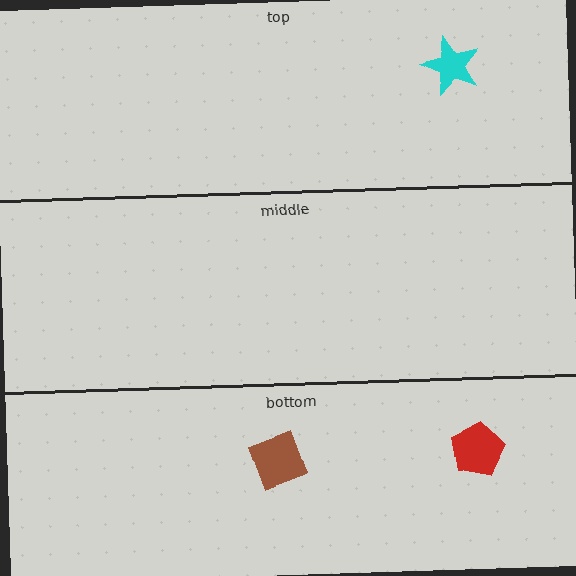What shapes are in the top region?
The cyan star.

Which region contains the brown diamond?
The bottom region.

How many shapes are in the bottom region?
2.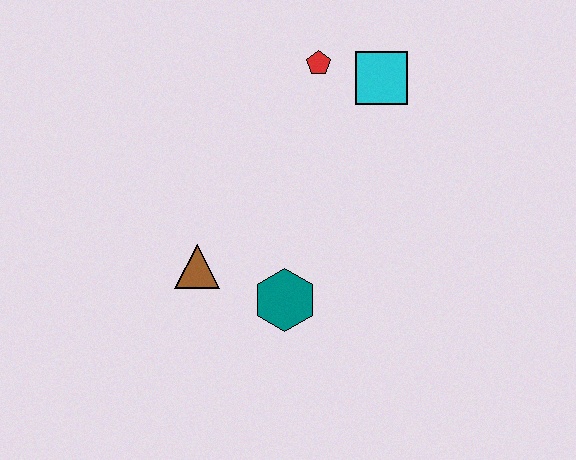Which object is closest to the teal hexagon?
The brown triangle is closest to the teal hexagon.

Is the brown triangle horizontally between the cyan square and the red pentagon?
No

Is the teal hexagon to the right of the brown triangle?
Yes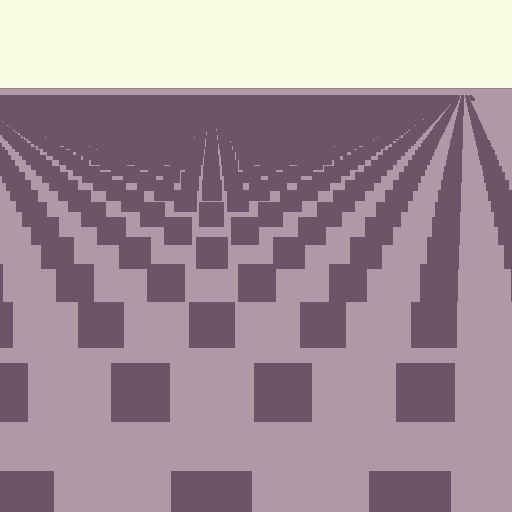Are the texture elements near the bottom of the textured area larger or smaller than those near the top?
Larger. Near the bottom, elements are closer to the viewer and appear at a bigger on-screen size.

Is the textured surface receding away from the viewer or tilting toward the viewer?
The surface is receding away from the viewer. Texture elements get smaller and denser toward the top.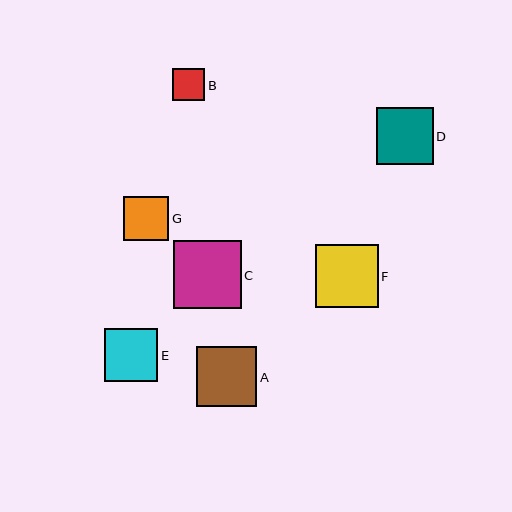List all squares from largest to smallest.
From largest to smallest: C, F, A, D, E, G, B.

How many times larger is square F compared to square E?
Square F is approximately 1.2 times the size of square E.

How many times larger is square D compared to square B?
Square D is approximately 1.8 times the size of square B.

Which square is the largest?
Square C is the largest with a size of approximately 68 pixels.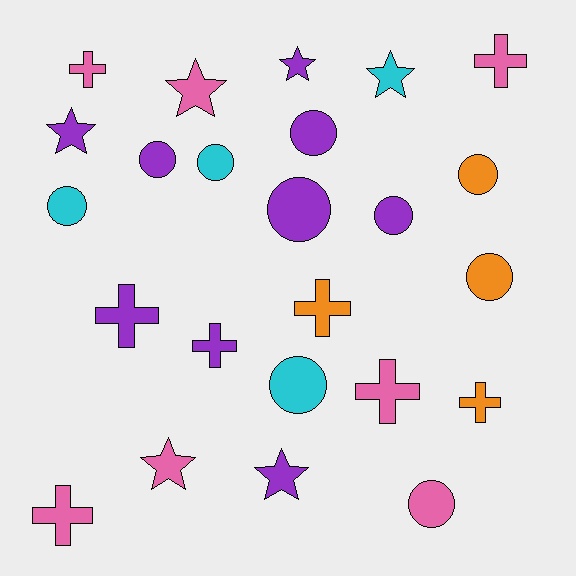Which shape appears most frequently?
Circle, with 10 objects.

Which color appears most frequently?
Purple, with 9 objects.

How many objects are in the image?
There are 24 objects.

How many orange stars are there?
There are no orange stars.